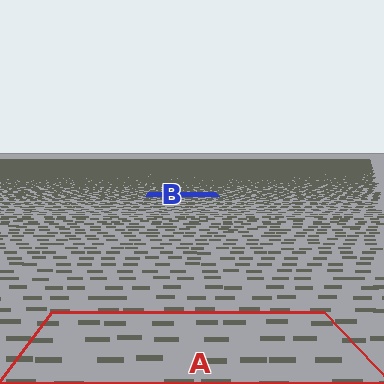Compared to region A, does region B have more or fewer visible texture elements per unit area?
Region B has more texture elements per unit area — they are packed more densely because it is farther away.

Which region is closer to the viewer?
Region A is closer. The texture elements there are larger and more spread out.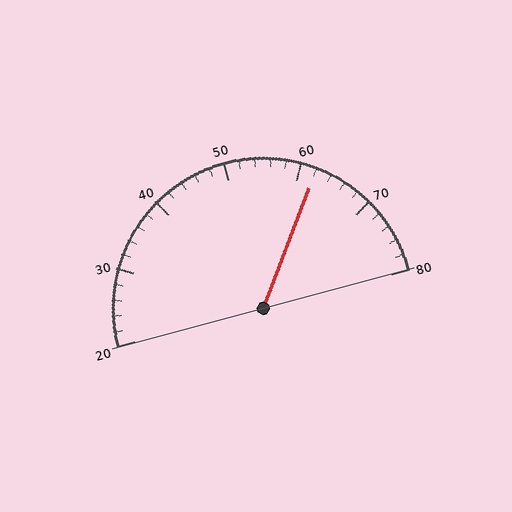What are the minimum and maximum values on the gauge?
The gauge ranges from 20 to 80.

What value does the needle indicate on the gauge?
The needle indicates approximately 62.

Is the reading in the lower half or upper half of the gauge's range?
The reading is in the upper half of the range (20 to 80).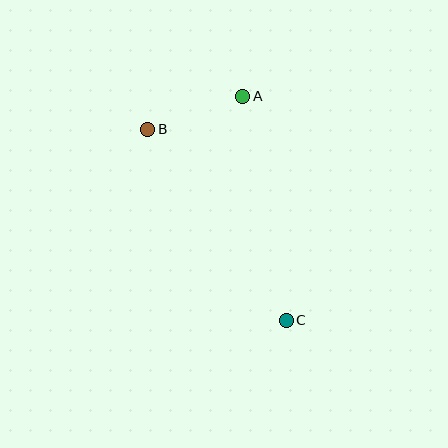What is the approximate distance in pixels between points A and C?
The distance between A and C is approximately 228 pixels.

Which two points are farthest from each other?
Points B and C are farthest from each other.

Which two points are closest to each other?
Points A and B are closest to each other.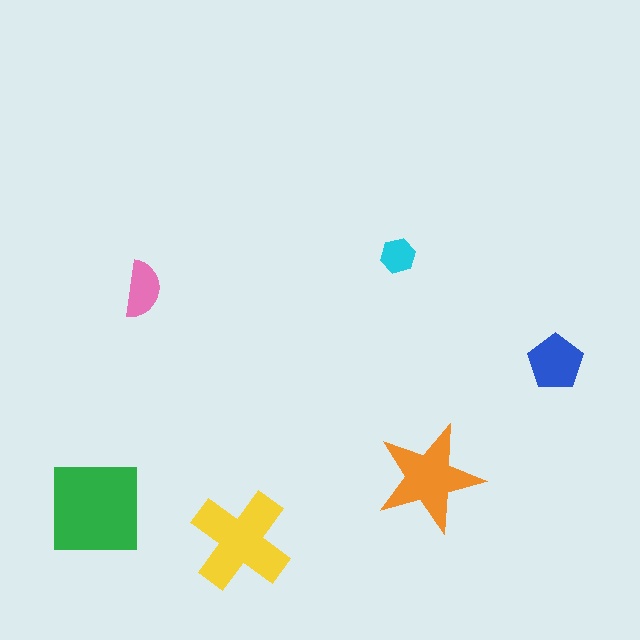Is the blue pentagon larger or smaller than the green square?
Smaller.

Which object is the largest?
The green square.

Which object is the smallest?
The cyan hexagon.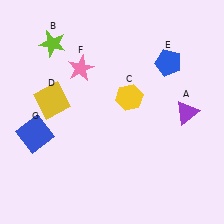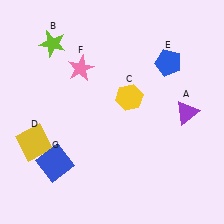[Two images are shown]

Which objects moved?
The objects that moved are: the yellow square (D), the blue square (G).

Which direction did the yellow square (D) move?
The yellow square (D) moved down.